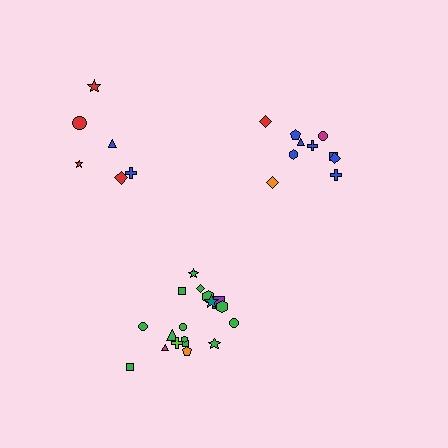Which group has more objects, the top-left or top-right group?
The top-right group.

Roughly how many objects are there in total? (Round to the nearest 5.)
Roughly 35 objects in total.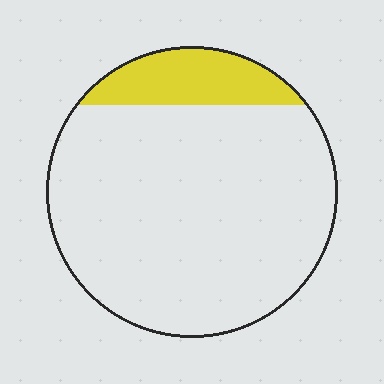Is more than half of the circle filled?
No.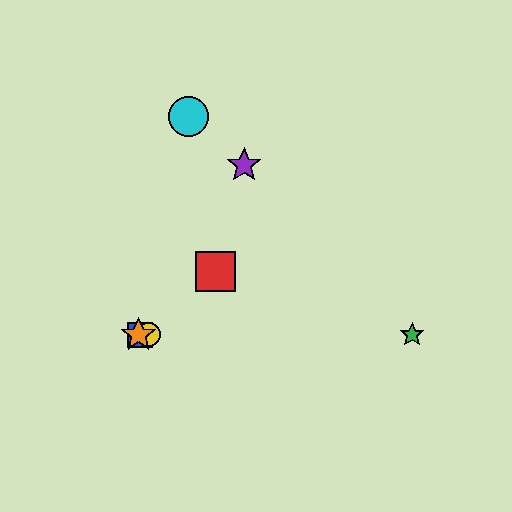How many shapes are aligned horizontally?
4 shapes (the blue square, the green star, the yellow circle, the orange star) are aligned horizontally.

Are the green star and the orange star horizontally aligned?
Yes, both are at y≈335.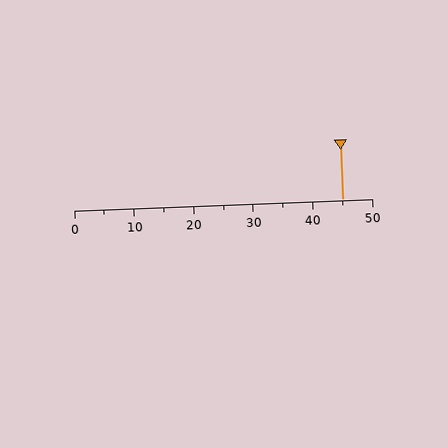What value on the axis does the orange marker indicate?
The marker indicates approximately 45.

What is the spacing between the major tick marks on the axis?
The major ticks are spaced 10 apart.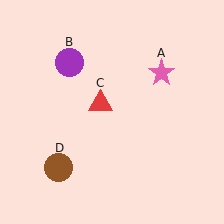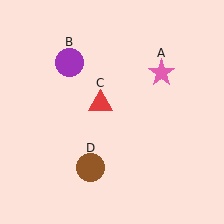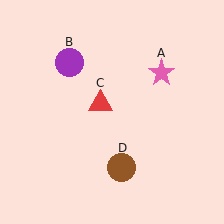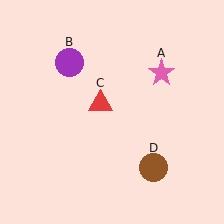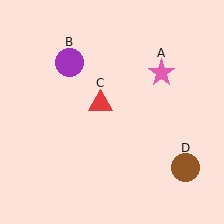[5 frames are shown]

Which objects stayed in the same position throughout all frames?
Pink star (object A) and purple circle (object B) and red triangle (object C) remained stationary.